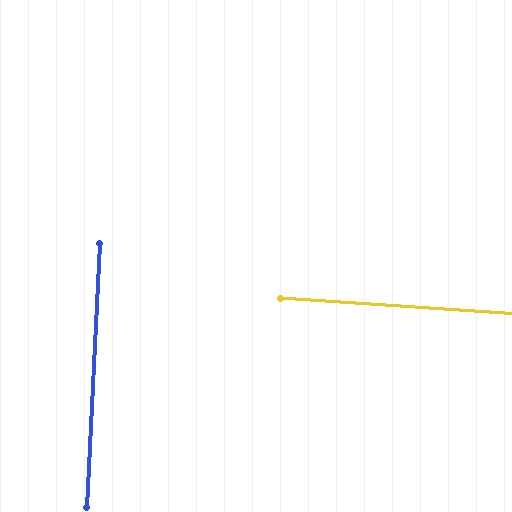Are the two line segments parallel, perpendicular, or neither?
Perpendicular — they meet at approximately 89°.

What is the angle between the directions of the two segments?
Approximately 89 degrees.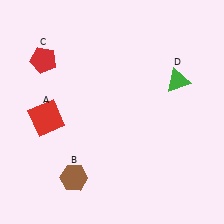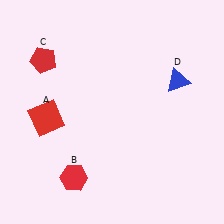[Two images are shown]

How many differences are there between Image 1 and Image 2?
There are 2 differences between the two images.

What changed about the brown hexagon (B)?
In Image 1, B is brown. In Image 2, it changed to red.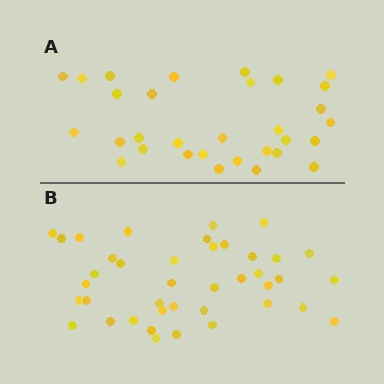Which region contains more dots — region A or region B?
Region B (the bottom region) has more dots.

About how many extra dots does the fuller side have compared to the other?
Region B has roughly 8 or so more dots than region A.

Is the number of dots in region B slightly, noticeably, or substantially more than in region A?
Region B has noticeably more, but not dramatically so. The ratio is roughly 1.3 to 1.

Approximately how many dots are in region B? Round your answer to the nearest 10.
About 40 dots.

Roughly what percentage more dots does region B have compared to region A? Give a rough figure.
About 30% more.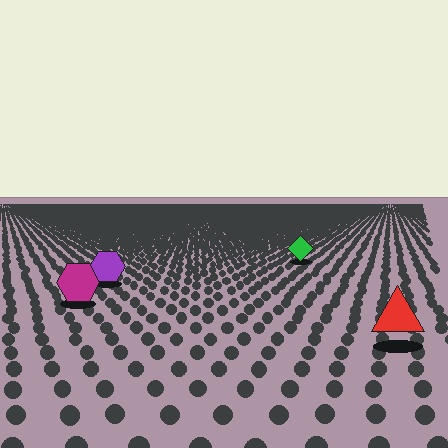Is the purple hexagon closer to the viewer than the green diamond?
Yes. The purple hexagon is closer — you can tell from the texture gradient: the ground texture is coarser near it.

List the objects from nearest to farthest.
From nearest to farthest: the red triangle, the magenta hexagon, the purple hexagon, the green diamond.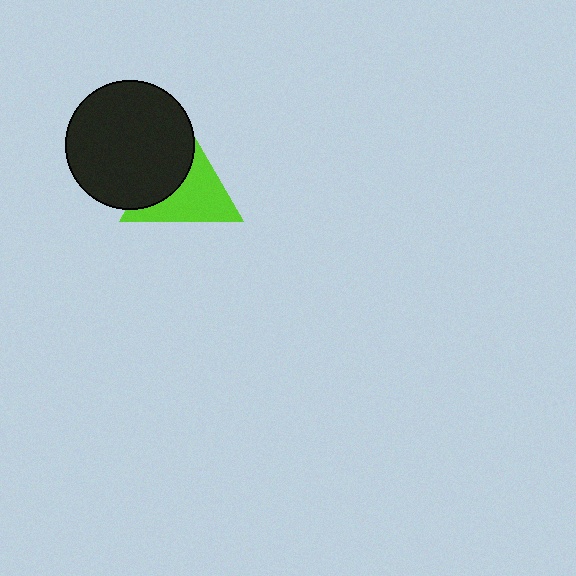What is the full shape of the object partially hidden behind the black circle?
The partially hidden object is a lime triangle.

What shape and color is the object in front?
The object in front is a black circle.